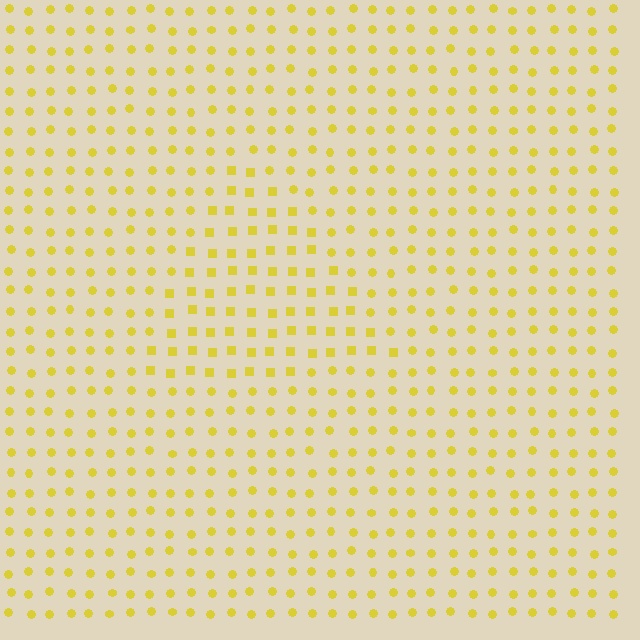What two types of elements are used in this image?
The image uses squares inside the triangle region and circles outside it.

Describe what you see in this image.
The image is filled with small yellow elements arranged in a uniform grid. A triangle-shaped region contains squares, while the surrounding area contains circles. The boundary is defined purely by the change in element shape.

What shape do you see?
I see a triangle.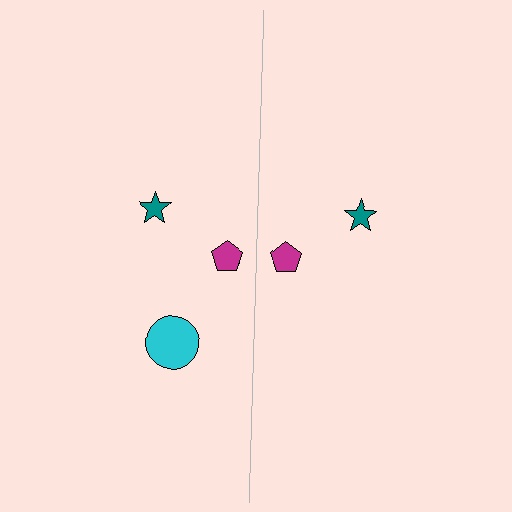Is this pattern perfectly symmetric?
No, the pattern is not perfectly symmetric. A cyan circle is missing from the right side.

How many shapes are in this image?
There are 5 shapes in this image.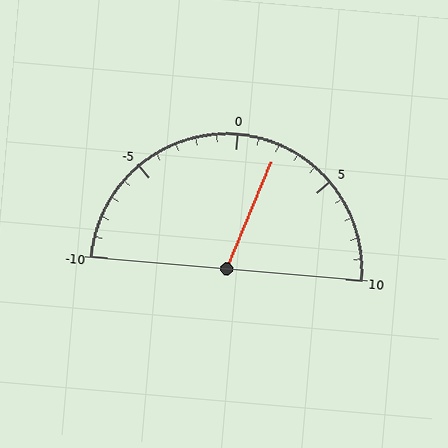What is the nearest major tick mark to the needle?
The nearest major tick mark is 0.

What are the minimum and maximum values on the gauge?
The gauge ranges from -10 to 10.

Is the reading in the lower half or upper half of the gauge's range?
The reading is in the upper half of the range (-10 to 10).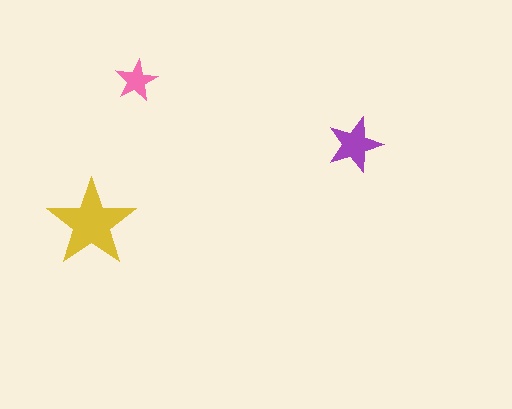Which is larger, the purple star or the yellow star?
The yellow one.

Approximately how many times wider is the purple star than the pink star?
About 1.5 times wider.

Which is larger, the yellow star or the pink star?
The yellow one.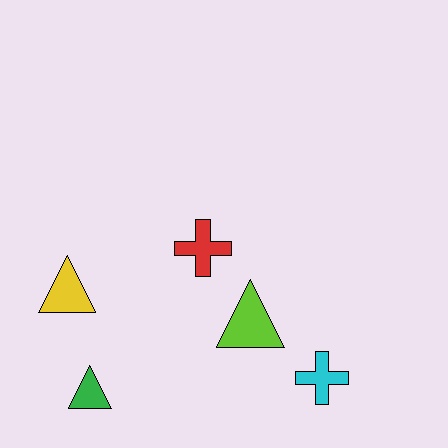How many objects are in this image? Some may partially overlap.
There are 5 objects.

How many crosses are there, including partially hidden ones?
There are 2 crosses.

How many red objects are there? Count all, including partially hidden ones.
There is 1 red object.